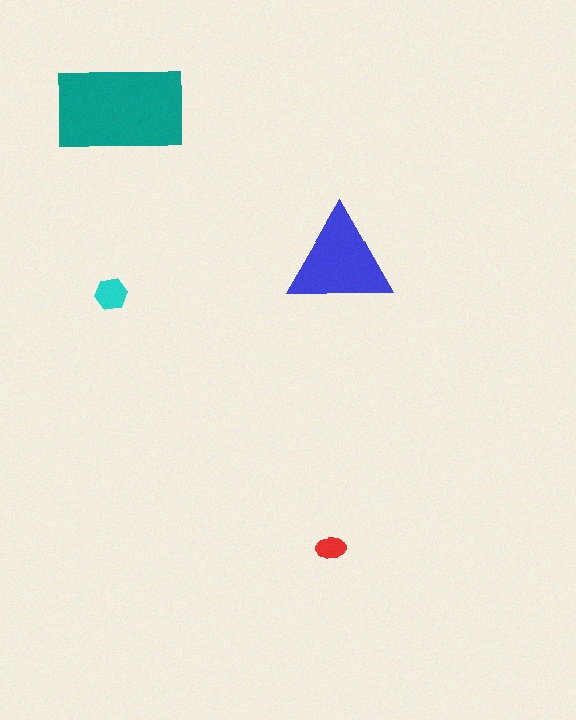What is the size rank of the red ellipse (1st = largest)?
4th.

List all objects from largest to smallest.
The teal rectangle, the blue triangle, the cyan hexagon, the red ellipse.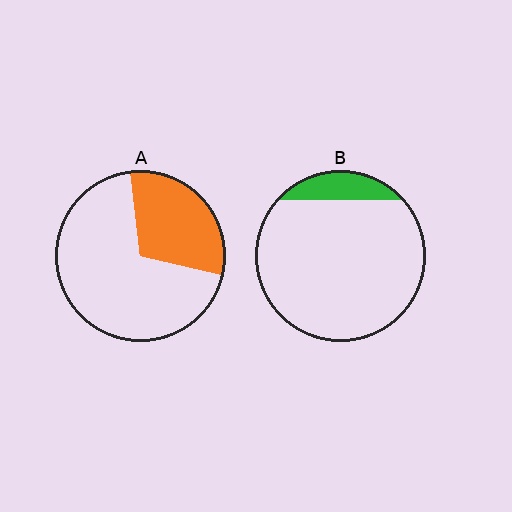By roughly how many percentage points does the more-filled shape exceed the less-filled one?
By roughly 20 percentage points (A over B).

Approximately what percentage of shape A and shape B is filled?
A is approximately 30% and B is approximately 10%.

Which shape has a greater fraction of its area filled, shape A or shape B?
Shape A.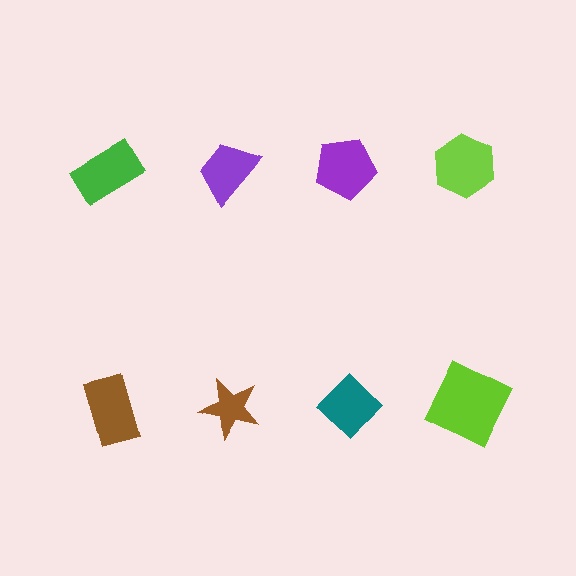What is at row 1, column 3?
A purple pentagon.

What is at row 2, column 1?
A brown rectangle.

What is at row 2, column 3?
A teal diamond.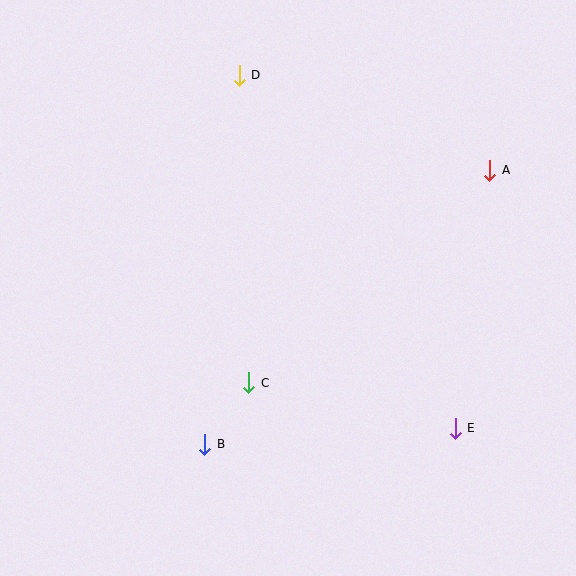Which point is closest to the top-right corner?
Point A is closest to the top-right corner.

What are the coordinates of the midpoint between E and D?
The midpoint between E and D is at (347, 252).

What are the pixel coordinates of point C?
Point C is at (249, 383).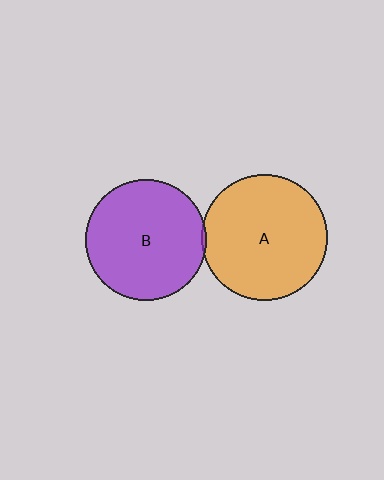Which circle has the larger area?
Circle A (orange).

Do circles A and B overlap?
Yes.